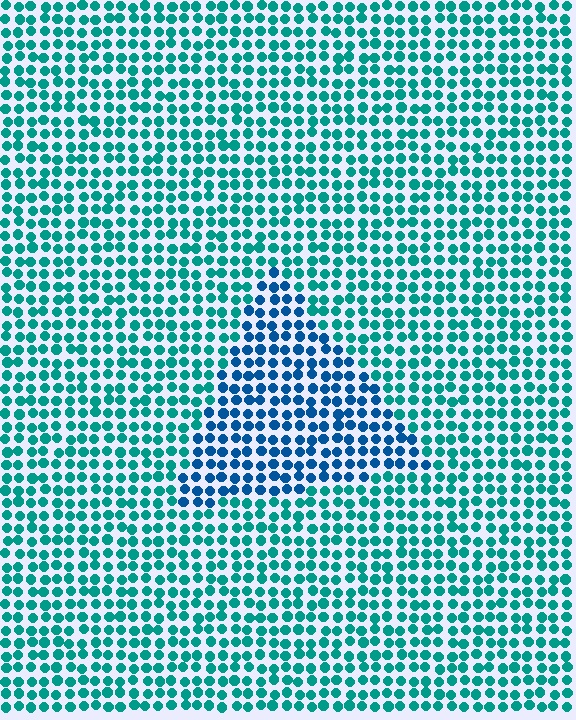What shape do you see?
I see a triangle.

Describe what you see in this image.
The image is filled with small teal elements in a uniform arrangement. A triangle-shaped region is visible where the elements are tinted to a slightly different hue, forming a subtle color boundary.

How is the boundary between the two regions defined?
The boundary is defined purely by a slight shift in hue (about 34 degrees). Spacing, size, and orientation are identical on both sides.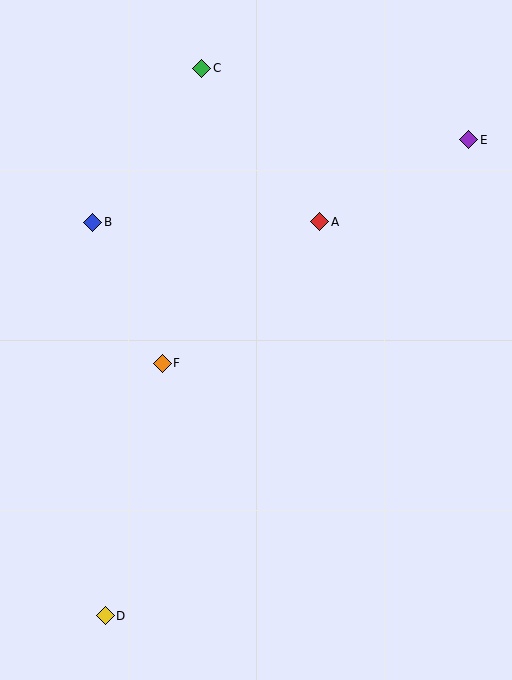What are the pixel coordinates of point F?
Point F is at (162, 363).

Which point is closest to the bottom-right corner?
Point D is closest to the bottom-right corner.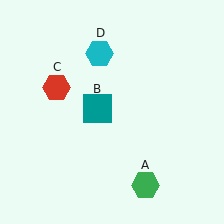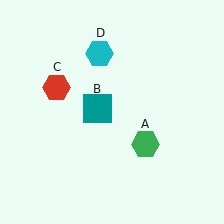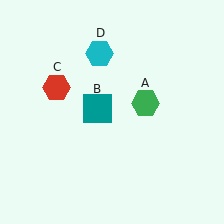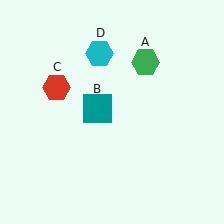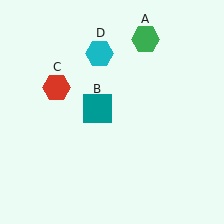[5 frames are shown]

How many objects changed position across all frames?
1 object changed position: green hexagon (object A).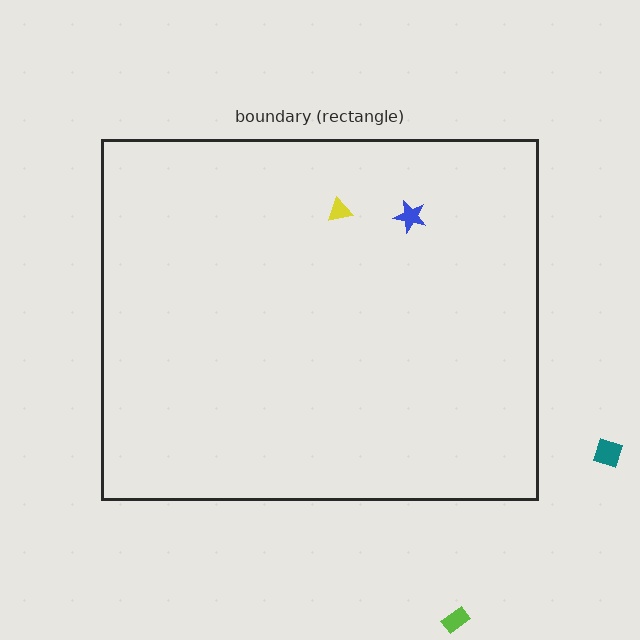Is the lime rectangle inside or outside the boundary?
Outside.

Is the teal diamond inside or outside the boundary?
Outside.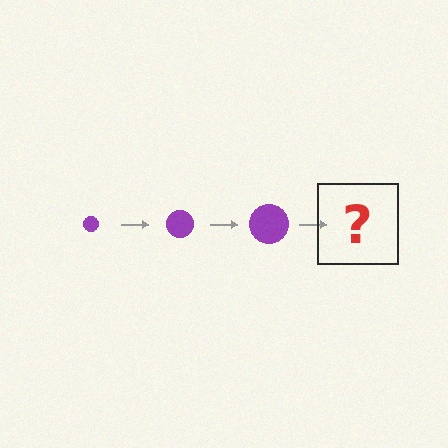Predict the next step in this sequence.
The next step is a purple circle, larger than the previous one.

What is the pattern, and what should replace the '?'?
The pattern is that the circle gets progressively larger each step. The '?' should be a purple circle, larger than the previous one.